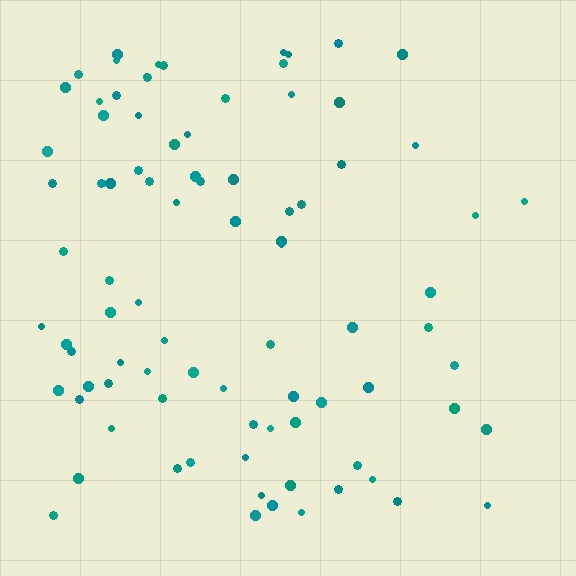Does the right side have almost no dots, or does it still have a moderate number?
Still a moderate number, just noticeably fewer than the left.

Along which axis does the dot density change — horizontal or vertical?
Horizontal.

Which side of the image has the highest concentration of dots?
The left.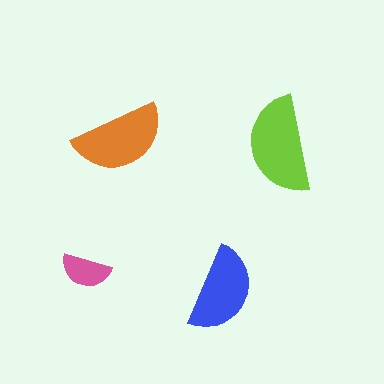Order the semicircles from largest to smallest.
the lime one, the orange one, the blue one, the pink one.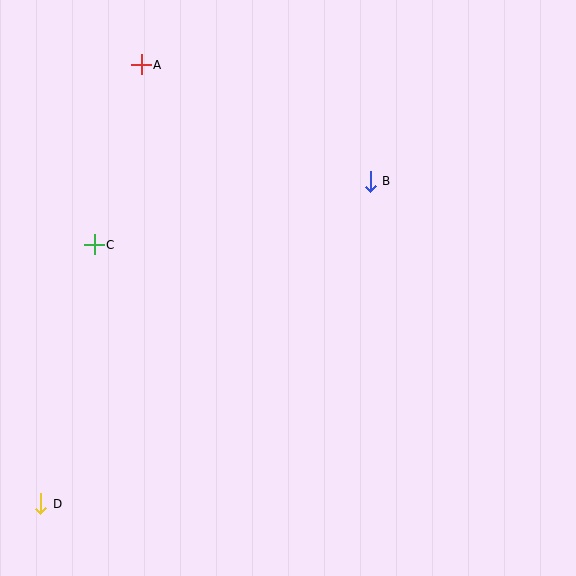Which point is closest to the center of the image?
Point B at (370, 181) is closest to the center.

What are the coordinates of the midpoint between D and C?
The midpoint between D and C is at (67, 374).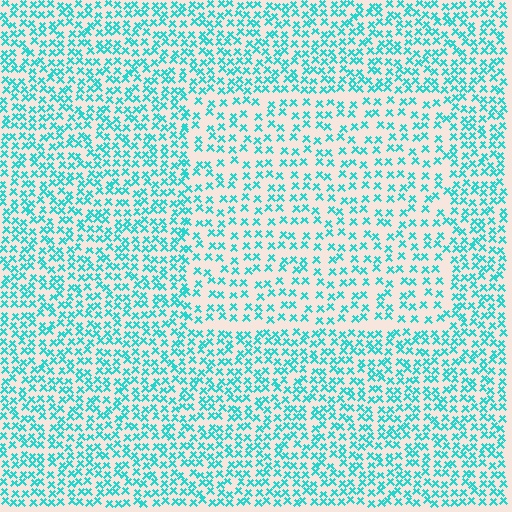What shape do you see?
I see a rectangle.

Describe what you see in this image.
The image contains small cyan elements arranged at two different densities. A rectangle-shaped region is visible where the elements are less densely packed than the surrounding area.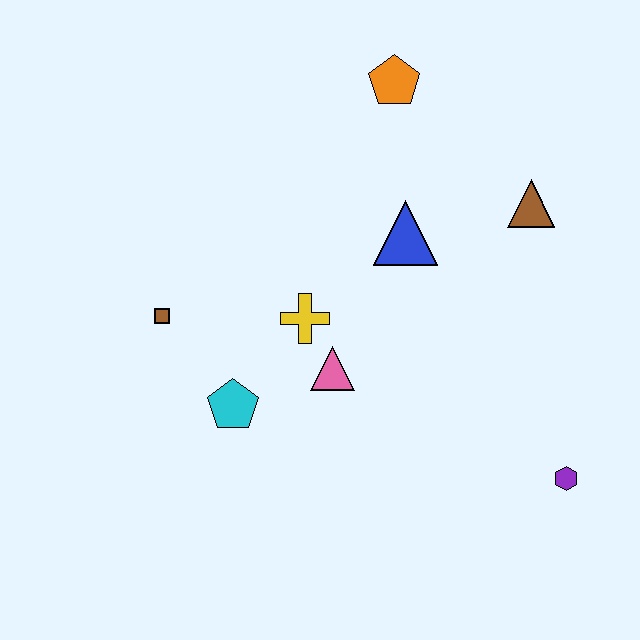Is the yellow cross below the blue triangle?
Yes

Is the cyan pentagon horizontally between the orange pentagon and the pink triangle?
No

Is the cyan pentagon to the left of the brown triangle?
Yes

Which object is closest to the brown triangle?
The blue triangle is closest to the brown triangle.